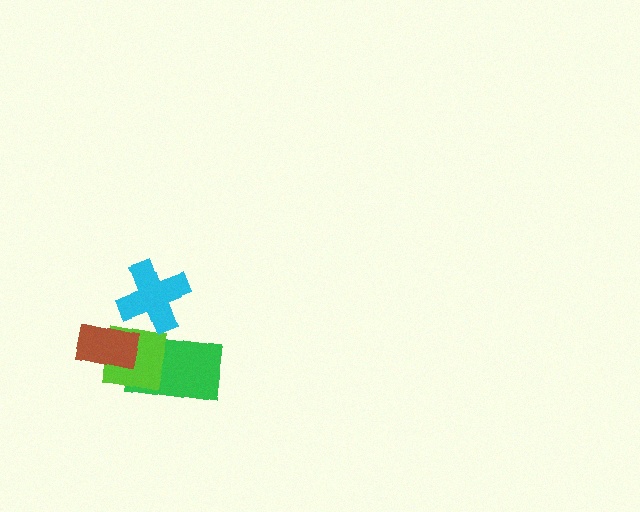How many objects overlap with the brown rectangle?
1 object overlaps with the brown rectangle.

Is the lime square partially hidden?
Yes, it is partially covered by another shape.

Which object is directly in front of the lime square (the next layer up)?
The brown rectangle is directly in front of the lime square.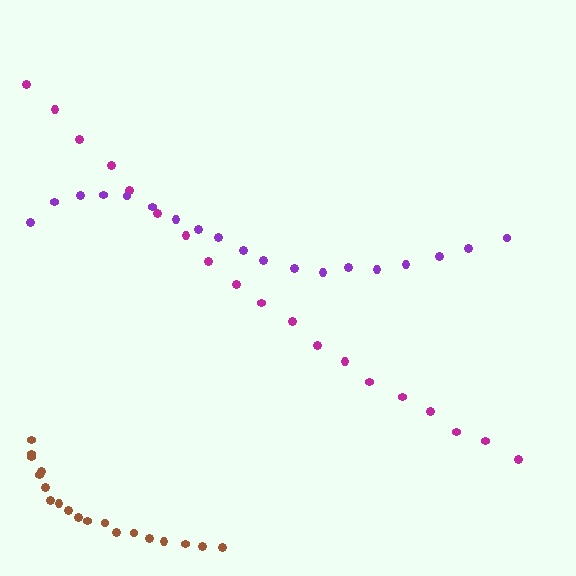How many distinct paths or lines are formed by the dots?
There are 3 distinct paths.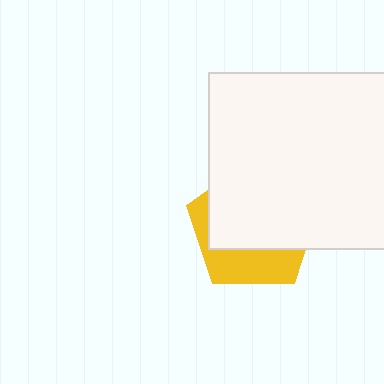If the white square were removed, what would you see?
You would see the complete yellow pentagon.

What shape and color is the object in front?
The object in front is a white square.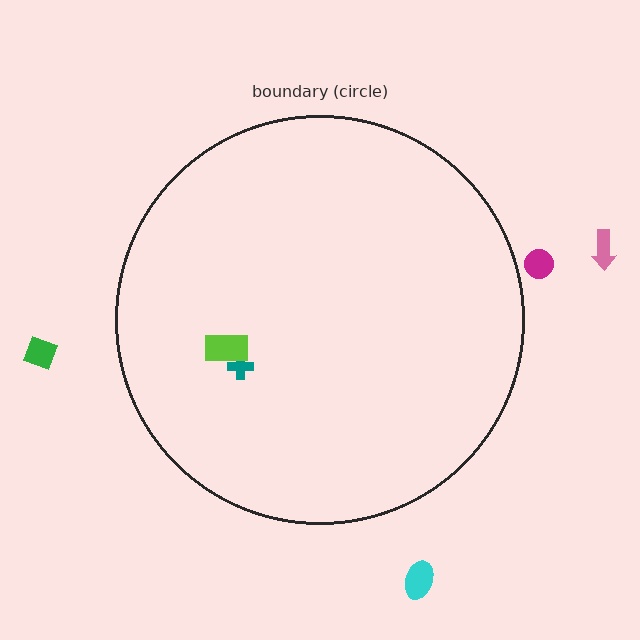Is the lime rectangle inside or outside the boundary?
Inside.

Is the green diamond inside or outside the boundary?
Outside.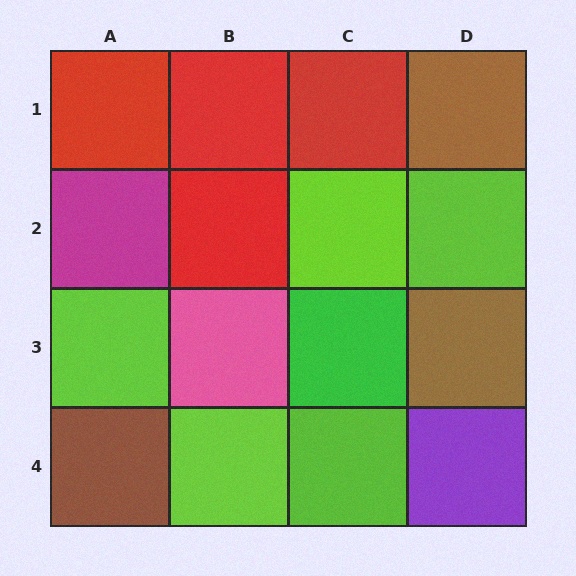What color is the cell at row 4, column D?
Purple.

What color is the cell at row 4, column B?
Lime.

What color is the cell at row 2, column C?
Lime.